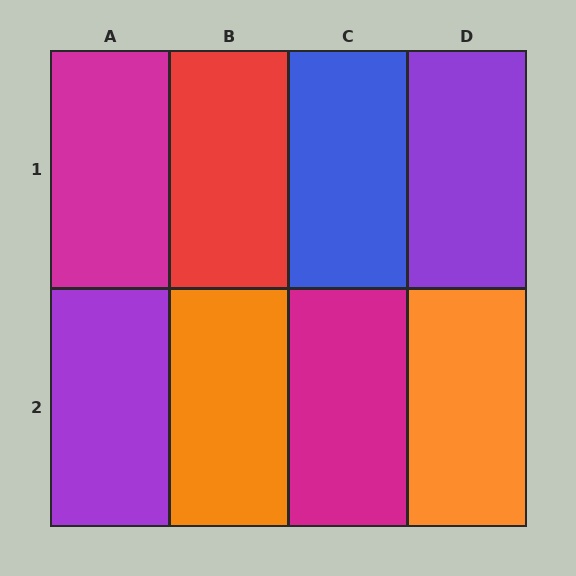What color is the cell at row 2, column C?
Magenta.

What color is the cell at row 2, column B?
Orange.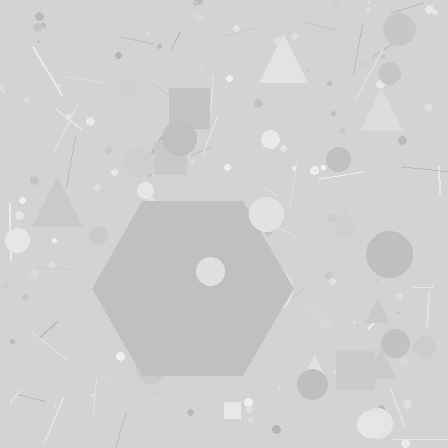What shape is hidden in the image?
A hexagon is hidden in the image.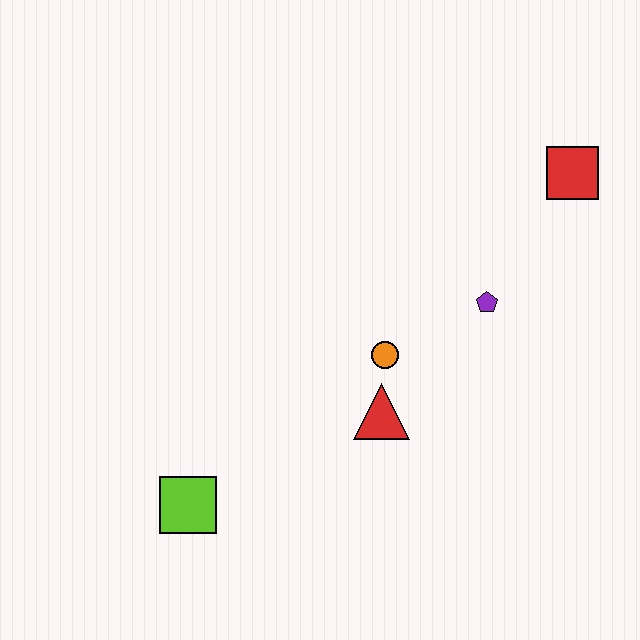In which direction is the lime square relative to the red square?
The lime square is to the left of the red square.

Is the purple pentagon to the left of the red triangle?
No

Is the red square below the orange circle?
No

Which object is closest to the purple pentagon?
The orange circle is closest to the purple pentagon.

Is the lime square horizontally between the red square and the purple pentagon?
No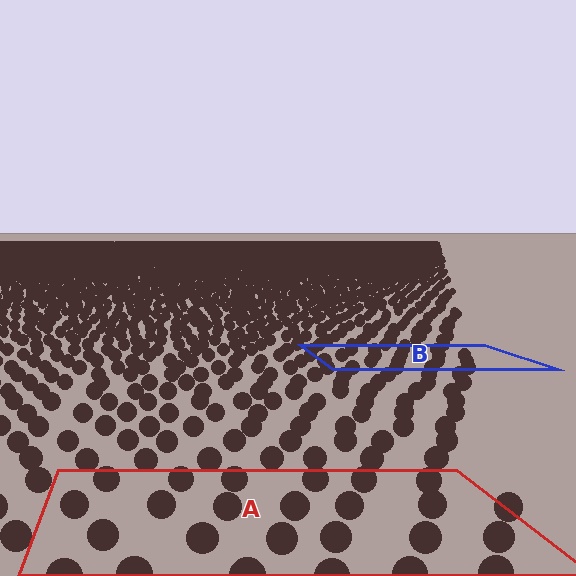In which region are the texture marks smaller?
The texture marks are smaller in region B, because it is farther away.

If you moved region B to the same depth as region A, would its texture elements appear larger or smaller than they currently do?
They would appear larger. At a closer depth, the same texture elements are projected at a bigger on-screen size.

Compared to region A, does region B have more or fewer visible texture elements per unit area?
Region B has more texture elements per unit area — they are packed more densely because it is farther away.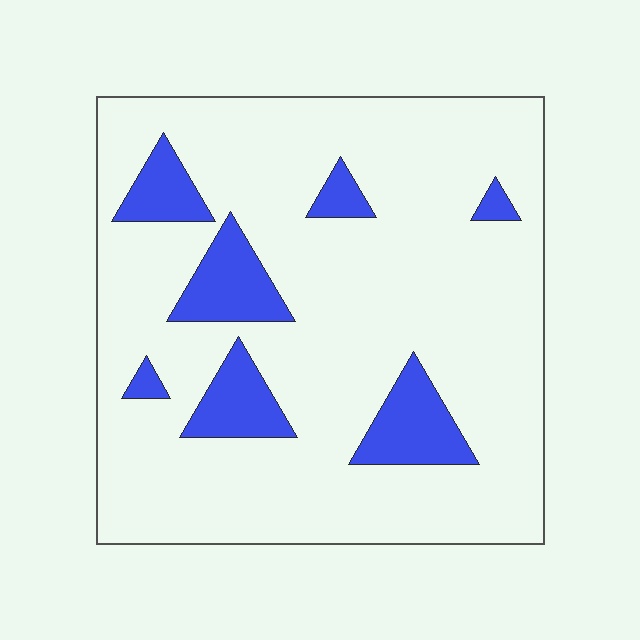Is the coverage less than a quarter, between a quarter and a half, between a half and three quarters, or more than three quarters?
Less than a quarter.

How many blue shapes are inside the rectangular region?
7.